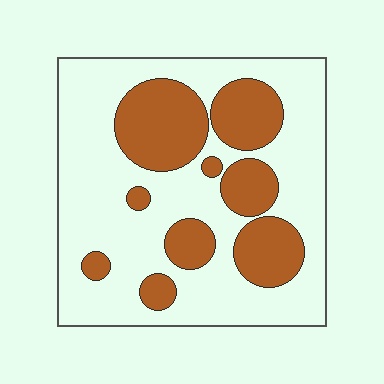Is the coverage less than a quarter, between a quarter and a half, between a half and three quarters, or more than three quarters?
Between a quarter and a half.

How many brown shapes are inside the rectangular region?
9.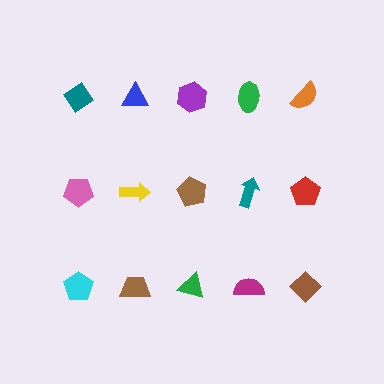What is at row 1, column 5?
An orange semicircle.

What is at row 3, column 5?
A brown diamond.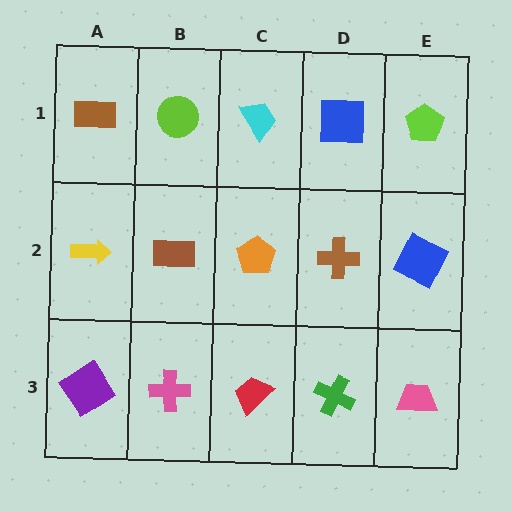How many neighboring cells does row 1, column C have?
3.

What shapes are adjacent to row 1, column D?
A brown cross (row 2, column D), a cyan trapezoid (row 1, column C), a lime pentagon (row 1, column E).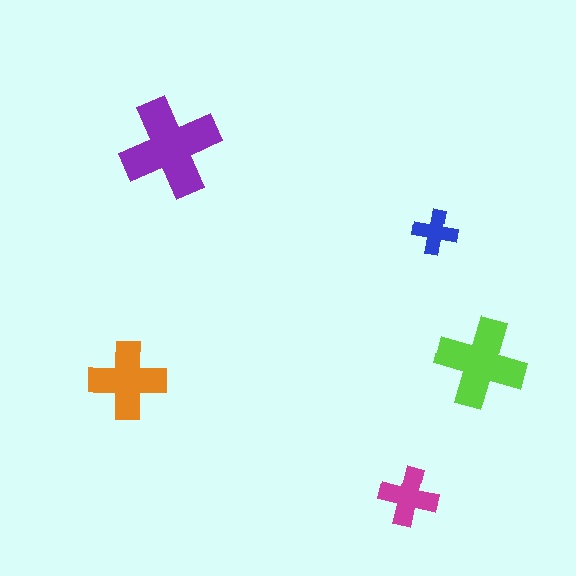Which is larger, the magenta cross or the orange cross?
The orange one.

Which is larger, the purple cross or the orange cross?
The purple one.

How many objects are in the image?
There are 5 objects in the image.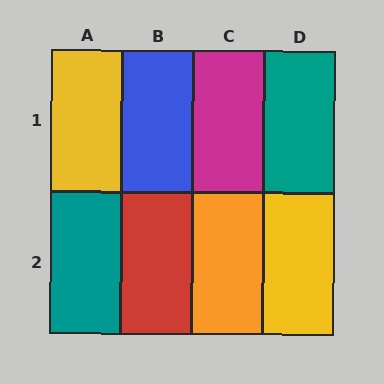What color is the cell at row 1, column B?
Blue.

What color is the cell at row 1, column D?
Teal.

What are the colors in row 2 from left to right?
Teal, red, orange, yellow.